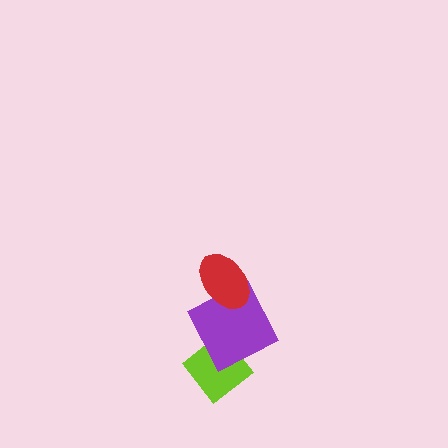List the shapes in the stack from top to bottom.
From top to bottom: the red ellipse, the purple square, the lime diamond.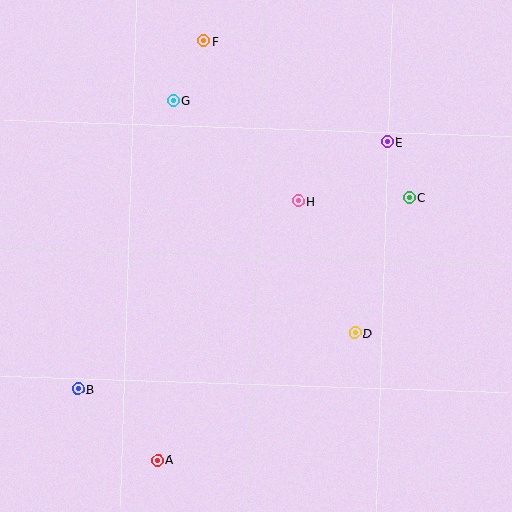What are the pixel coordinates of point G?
Point G is at (173, 100).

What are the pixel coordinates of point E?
Point E is at (387, 142).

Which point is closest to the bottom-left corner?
Point B is closest to the bottom-left corner.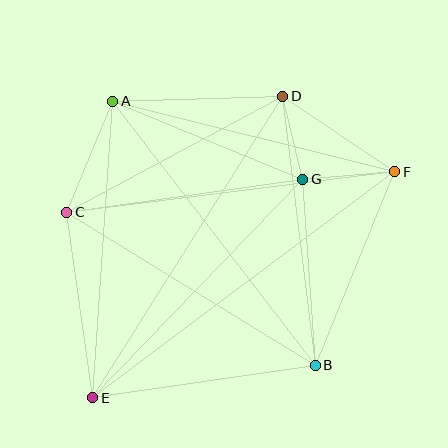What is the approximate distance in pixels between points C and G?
The distance between C and G is approximately 239 pixels.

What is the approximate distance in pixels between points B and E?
The distance between B and E is approximately 225 pixels.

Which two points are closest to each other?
Points D and G are closest to each other.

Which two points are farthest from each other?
Points E and F are farthest from each other.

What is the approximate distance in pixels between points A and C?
The distance between A and C is approximately 120 pixels.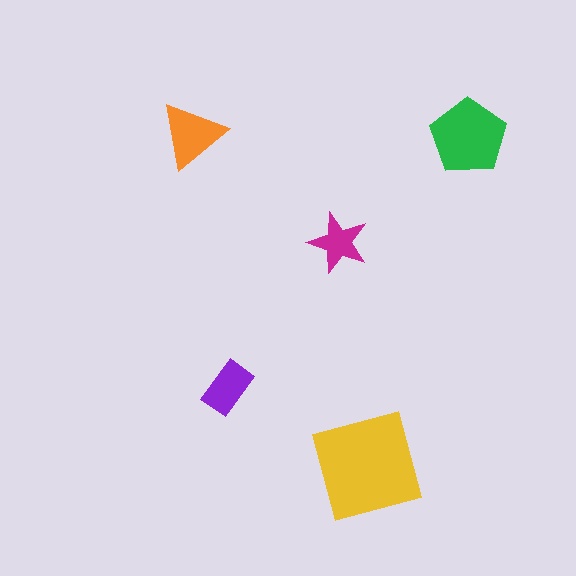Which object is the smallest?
The magenta star.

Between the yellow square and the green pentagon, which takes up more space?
The yellow square.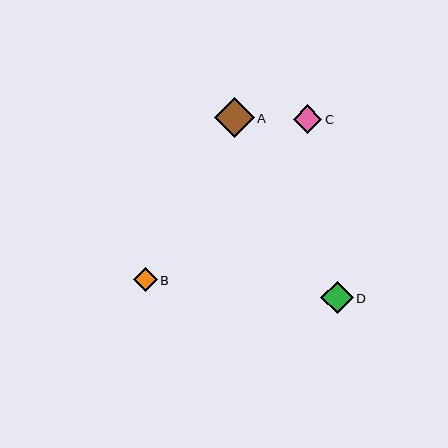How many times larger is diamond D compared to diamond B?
Diamond D is approximately 1.4 times the size of diamond B.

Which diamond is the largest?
Diamond A is the largest with a size of approximately 40 pixels.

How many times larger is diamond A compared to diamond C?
Diamond A is approximately 1.4 times the size of diamond C.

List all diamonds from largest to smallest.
From largest to smallest: A, D, C, B.